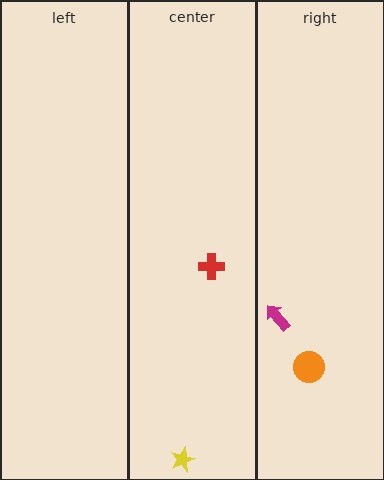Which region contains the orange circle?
The right region.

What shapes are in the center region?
The yellow star, the red cross.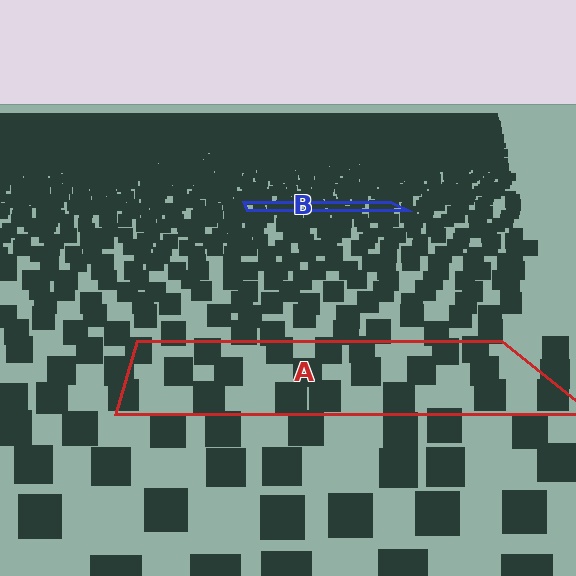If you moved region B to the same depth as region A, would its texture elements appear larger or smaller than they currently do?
They would appear larger. At a closer depth, the same texture elements are projected at a bigger on-screen size.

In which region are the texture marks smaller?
The texture marks are smaller in region B, because it is farther away.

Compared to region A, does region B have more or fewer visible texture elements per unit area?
Region B has more texture elements per unit area — they are packed more densely because it is farther away.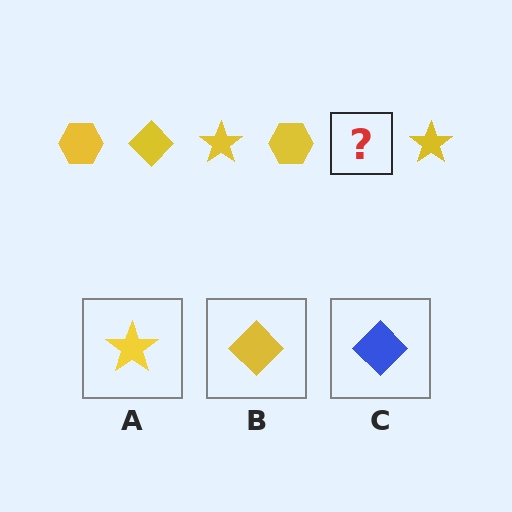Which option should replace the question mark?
Option B.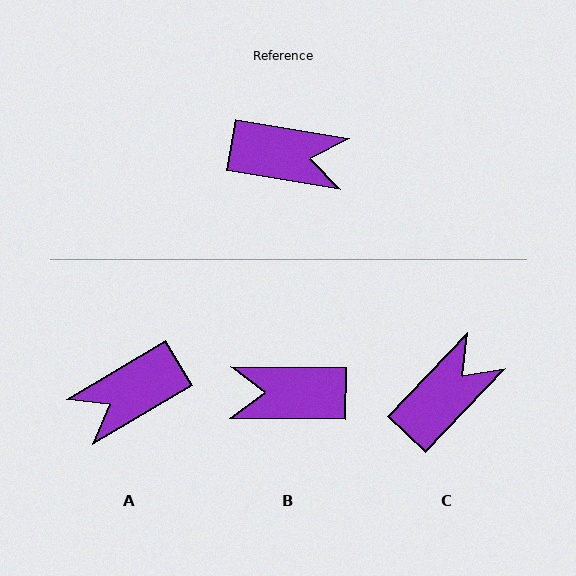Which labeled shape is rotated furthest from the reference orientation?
B, about 171 degrees away.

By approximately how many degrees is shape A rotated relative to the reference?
Approximately 140 degrees clockwise.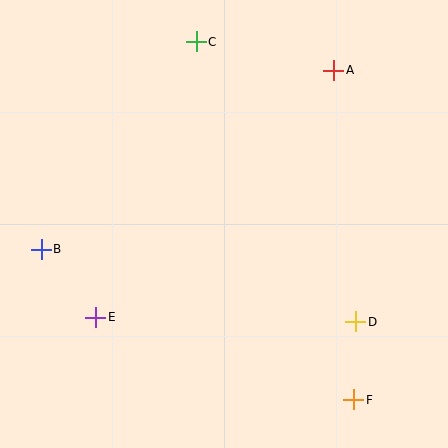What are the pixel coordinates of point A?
Point A is at (334, 70).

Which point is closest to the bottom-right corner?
Point F is closest to the bottom-right corner.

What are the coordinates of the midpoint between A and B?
The midpoint between A and B is at (187, 160).